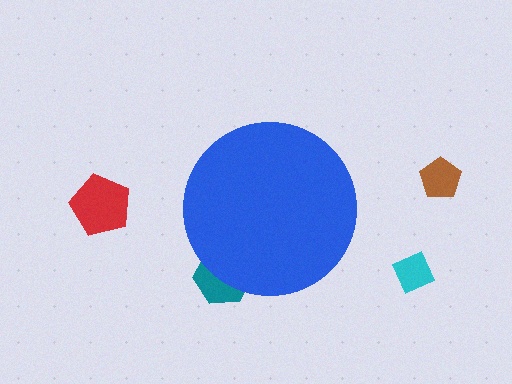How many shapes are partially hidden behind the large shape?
1 shape is partially hidden.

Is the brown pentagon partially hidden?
No, the brown pentagon is fully visible.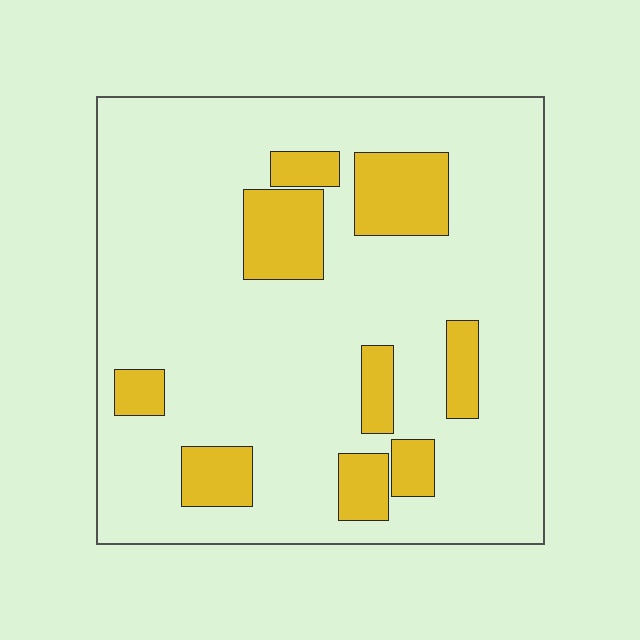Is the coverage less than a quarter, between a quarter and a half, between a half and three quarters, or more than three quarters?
Less than a quarter.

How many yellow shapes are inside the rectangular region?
9.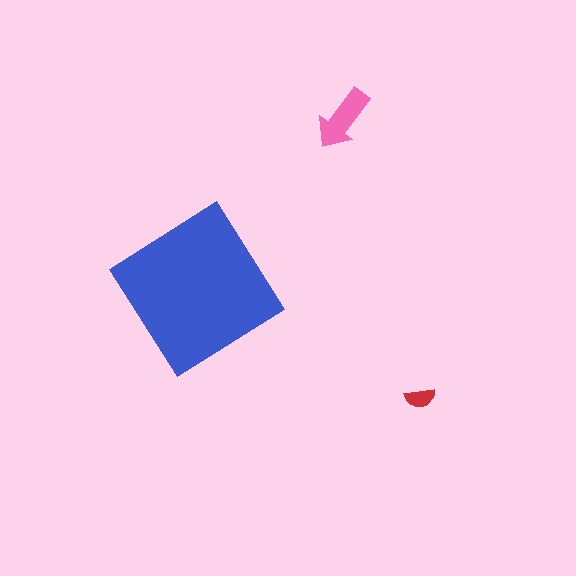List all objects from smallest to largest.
The red semicircle, the pink arrow, the blue diamond.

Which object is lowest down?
The red semicircle is bottommost.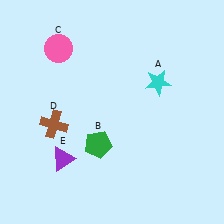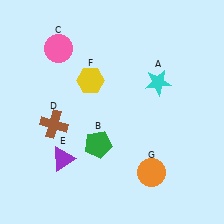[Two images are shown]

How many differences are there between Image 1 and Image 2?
There are 2 differences between the two images.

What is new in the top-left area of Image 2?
A yellow hexagon (F) was added in the top-left area of Image 2.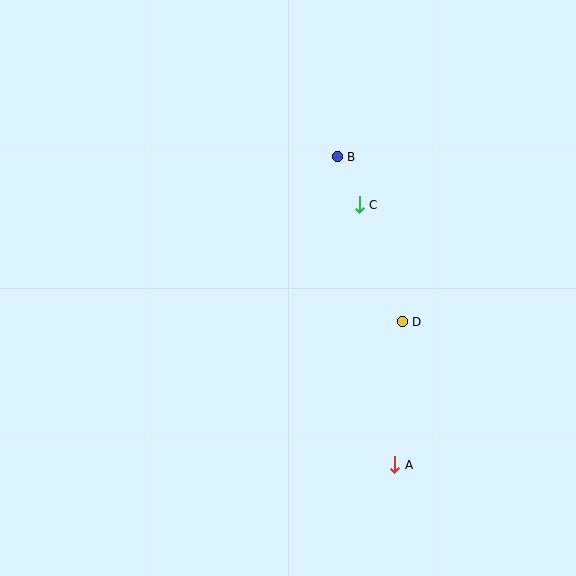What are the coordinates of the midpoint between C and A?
The midpoint between C and A is at (377, 335).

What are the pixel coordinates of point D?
Point D is at (402, 322).